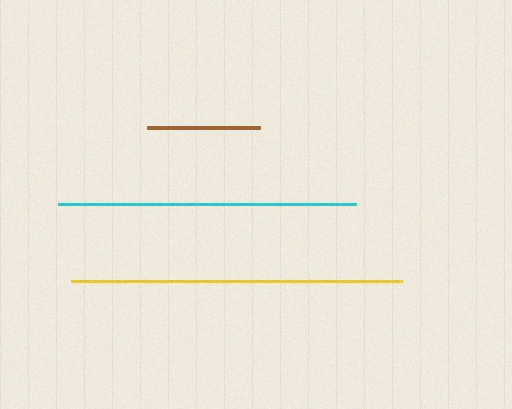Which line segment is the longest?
The yellow line is the longest at approximately 331 pixels.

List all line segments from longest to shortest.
From longest to shortest: yellow, cyan, brown.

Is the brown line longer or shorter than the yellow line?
The yellow line is longer than the brown line.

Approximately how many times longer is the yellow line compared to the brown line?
The yellow line is approximately 2.9 times the length of the brown line.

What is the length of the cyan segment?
The cyan segment is approximately 298 pixels long.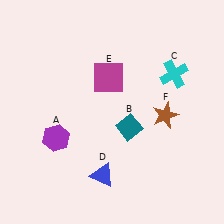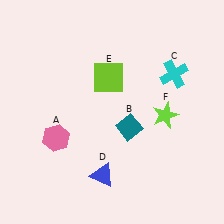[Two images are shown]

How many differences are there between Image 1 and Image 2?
There are 3 differences between the two images.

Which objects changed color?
A changed from purple to pink. E changed from magenta to lime. F changed from brown to lime.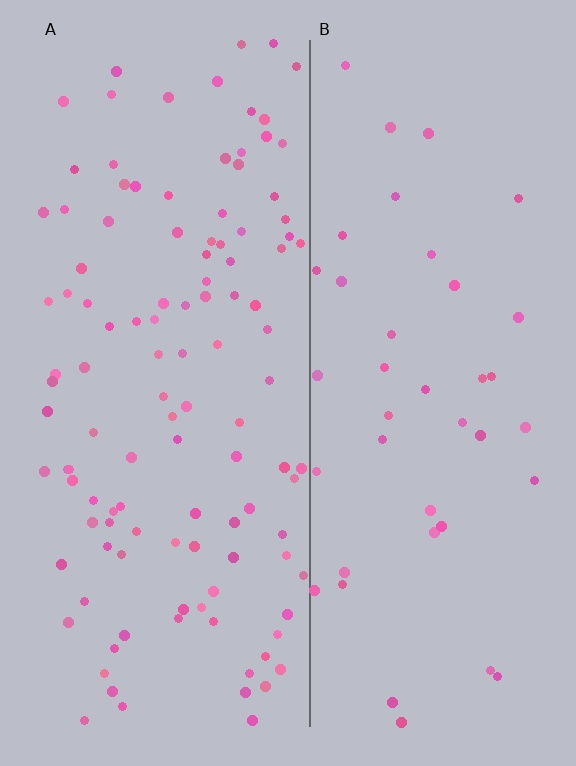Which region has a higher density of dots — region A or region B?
A (the left).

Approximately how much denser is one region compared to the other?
Approximately 2.7× — region A over region B.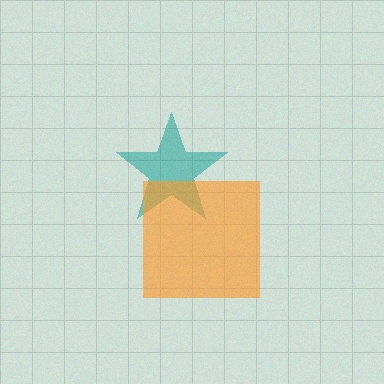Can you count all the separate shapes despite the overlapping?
Yes, there are 2 separate shapes.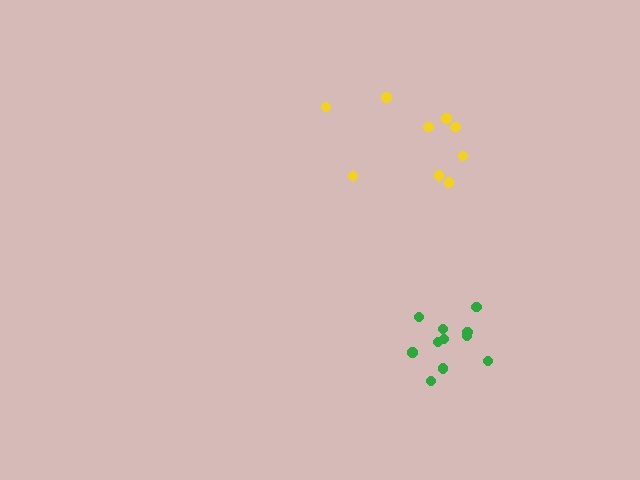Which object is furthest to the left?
The yellow cluster is leftmost.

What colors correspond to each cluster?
The clusters are colored: yellow, green.